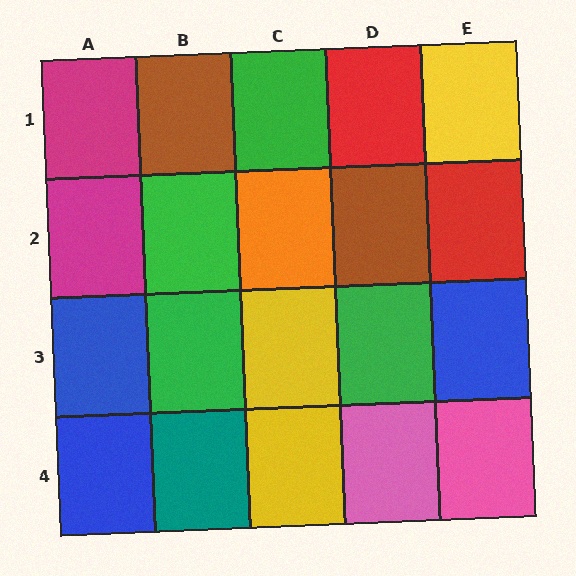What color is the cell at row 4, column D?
Pink.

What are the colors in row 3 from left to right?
Blue, green, yellow, green, blue.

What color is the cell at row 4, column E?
Pink.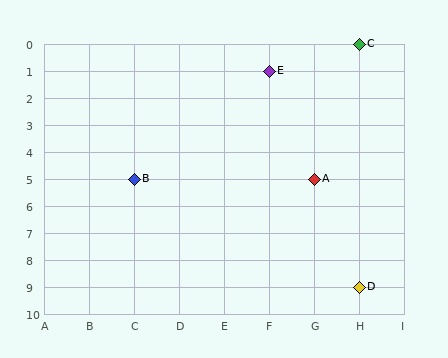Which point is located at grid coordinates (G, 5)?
Point A is at (G, 5).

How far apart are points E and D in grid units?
Points E and D are 2 columns and 8 rows apart (about 8.2 grid units diagonally).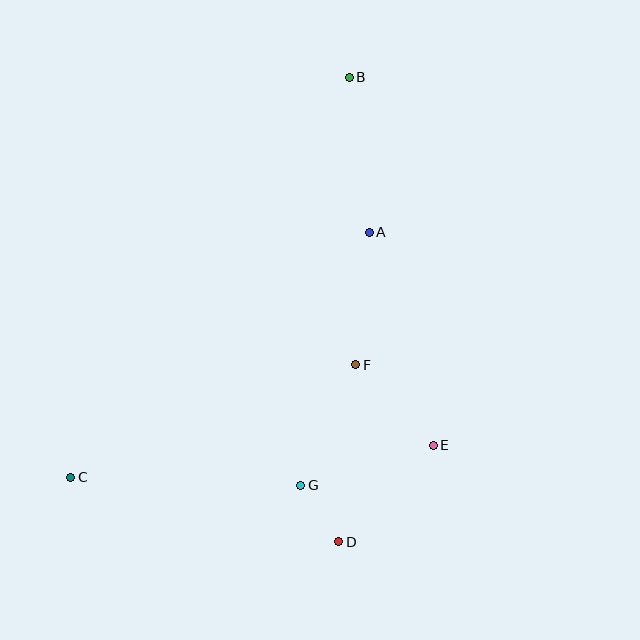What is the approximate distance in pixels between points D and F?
The distance between D and F is approximately 178 pixels.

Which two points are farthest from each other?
Points B and C are farthest from each other.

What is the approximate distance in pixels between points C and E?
The distance between C and E is approximately 364 pixels.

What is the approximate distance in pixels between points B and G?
The distance between B and G is approximately 411 pixels.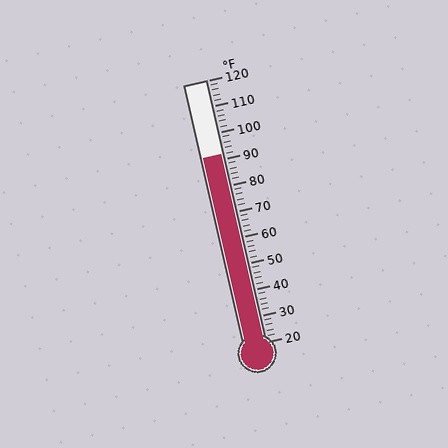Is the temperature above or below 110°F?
The temperature is below 110°F.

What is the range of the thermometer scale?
The thermometer scale ranges from 20°F to 120°F.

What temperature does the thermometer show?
The thermometer shows approximately 92°F.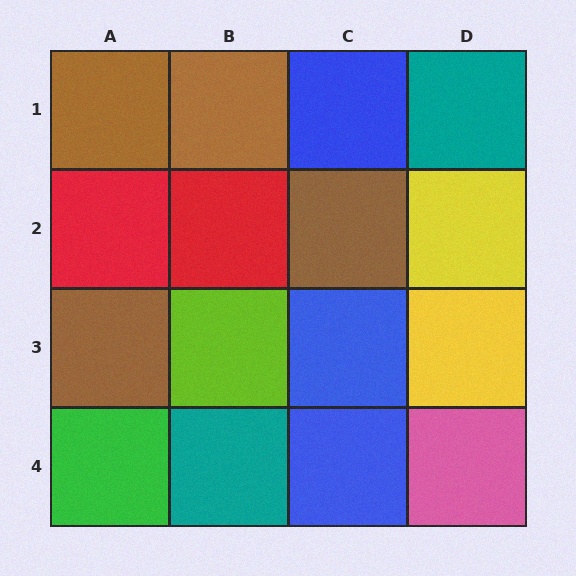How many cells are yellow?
2 cells are yellow.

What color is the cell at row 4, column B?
Teal.